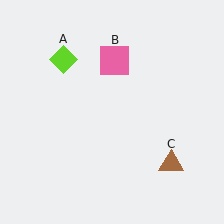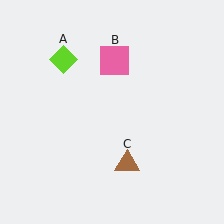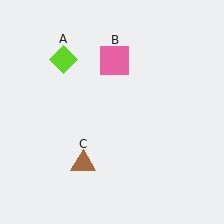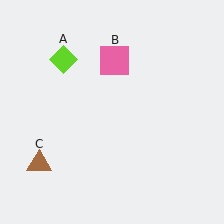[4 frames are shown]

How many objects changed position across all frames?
1 object changed position: brown triangle (object C).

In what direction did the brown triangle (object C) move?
The brown triangle (object C) moved left.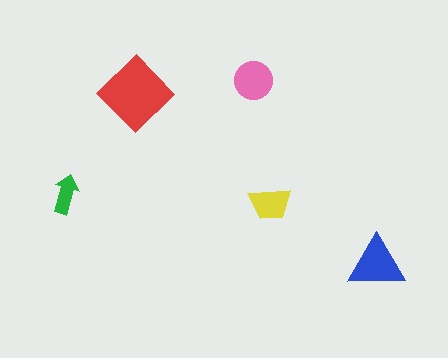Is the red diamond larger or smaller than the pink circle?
Larger.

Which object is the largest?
The red diamond.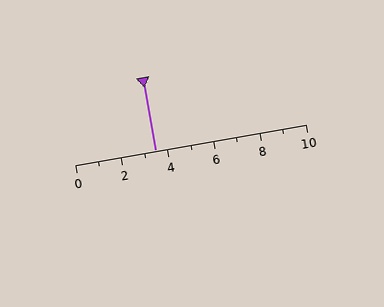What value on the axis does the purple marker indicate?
The marker indicates approximately 3.5.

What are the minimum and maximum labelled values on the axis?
The axis runs from 0 to 10.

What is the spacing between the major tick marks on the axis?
The major ticks are spaced 2 apart.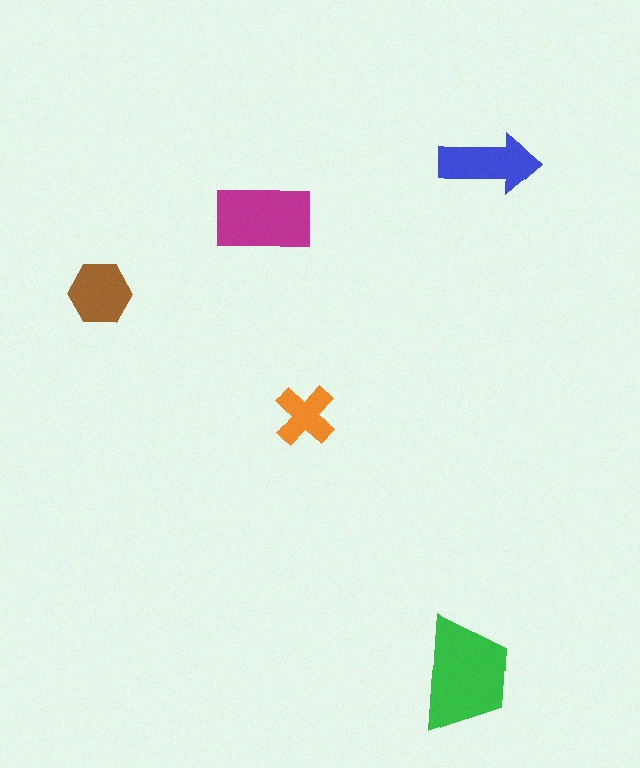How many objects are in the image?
There are 5 objects in the image.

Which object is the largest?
The green trapezoid.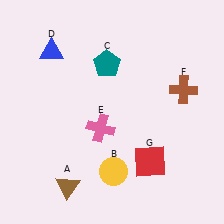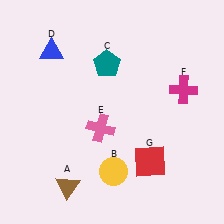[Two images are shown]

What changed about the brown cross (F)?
In Image 1, F is brown. In Image 2, it changed to magenta.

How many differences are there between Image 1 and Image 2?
There is 1 difference between the two images.